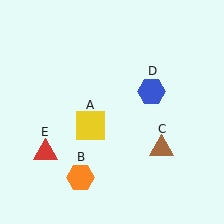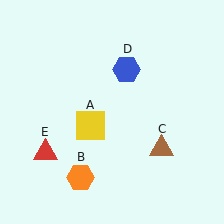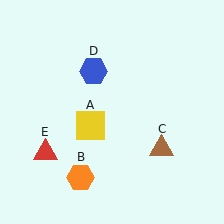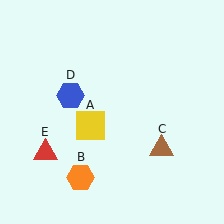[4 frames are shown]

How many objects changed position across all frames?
1 object changed position: blue hexagon (object D).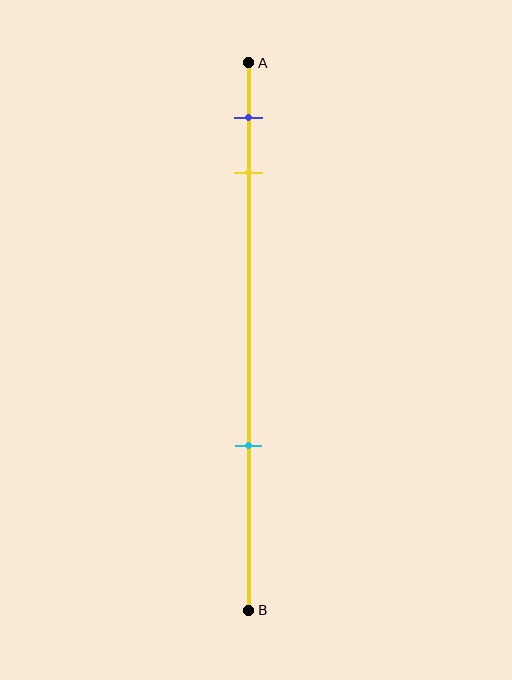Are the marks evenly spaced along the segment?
No, the marks are not evenly spaced.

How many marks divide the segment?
There are 3 marks dividing the segment.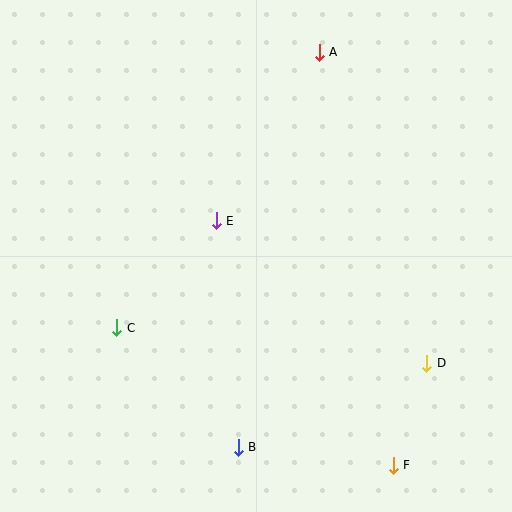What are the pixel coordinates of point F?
Point F is at (393, 465).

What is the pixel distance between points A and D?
The distance between A and D is 329 pixels.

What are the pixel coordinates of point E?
Point E is at (216, 221).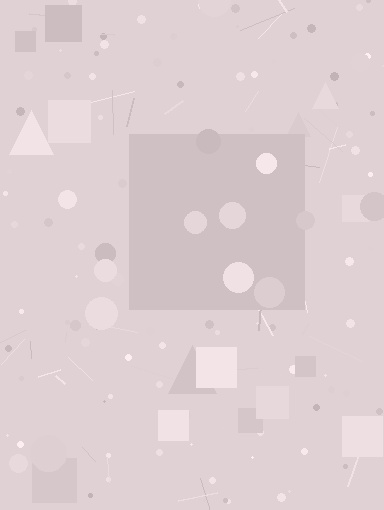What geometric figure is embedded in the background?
A square is embedded in the background.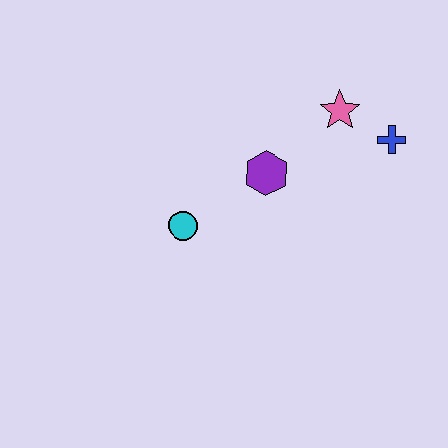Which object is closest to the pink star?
The blue cross is closest to the pink star.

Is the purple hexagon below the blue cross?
Yes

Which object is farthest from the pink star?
The cyan circle is farthest from the pink star.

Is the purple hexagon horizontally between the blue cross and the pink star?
No